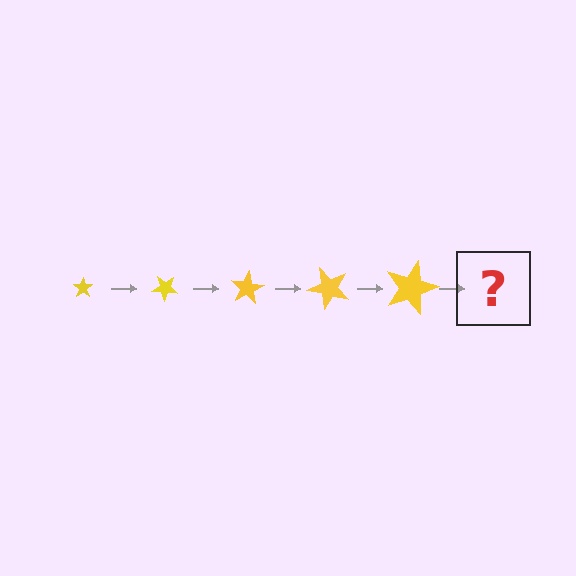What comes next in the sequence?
The next element should be a star, larger than the previous one and rotated 200 degrees from the start.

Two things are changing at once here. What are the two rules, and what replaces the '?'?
The two rules are that the star grows larger each step and it rotates 40 degrees each step. The '?' should be a star, larger than the previous one and rotated 200 degrees from the start.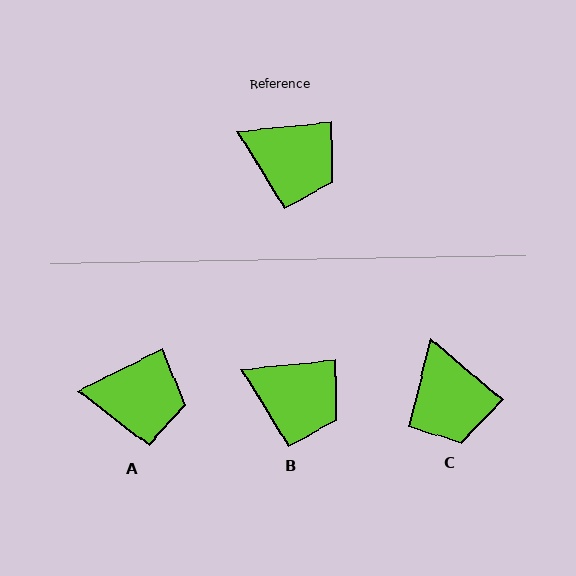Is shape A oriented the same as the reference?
No, it is off by about 20 degrees.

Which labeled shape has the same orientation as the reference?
B.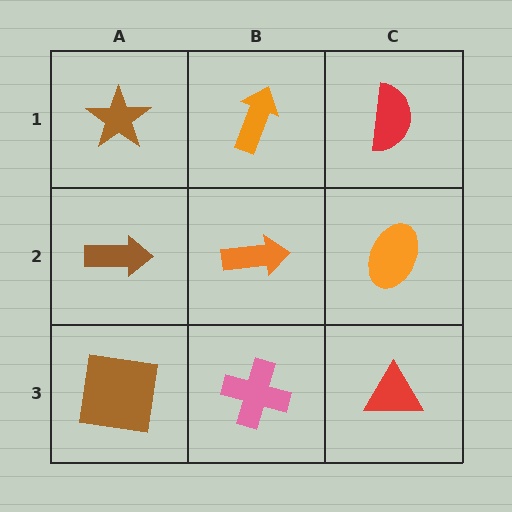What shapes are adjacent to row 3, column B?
An orange arrow (row 2, column B), a brown square (row 3, column A), a red triangle (row 3, column C).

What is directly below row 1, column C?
An orange ellipse.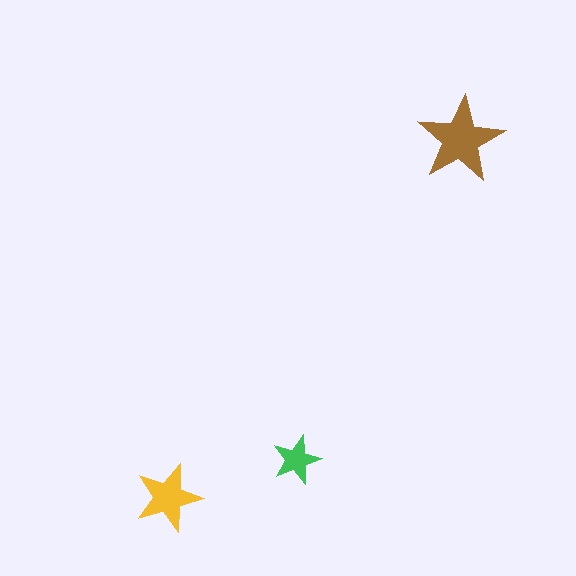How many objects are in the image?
There are 3 objects in the image.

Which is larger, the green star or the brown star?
The brown one.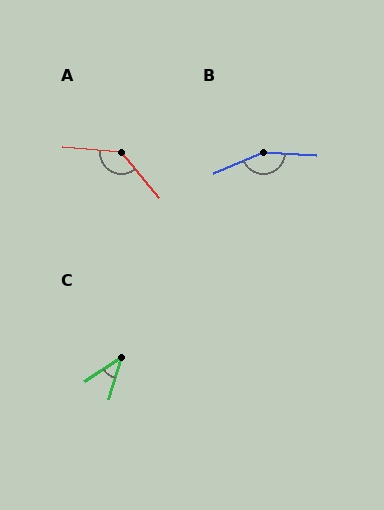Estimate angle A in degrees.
Approximately 134 degrees.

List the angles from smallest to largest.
C (40°), A (134°), B (154°).